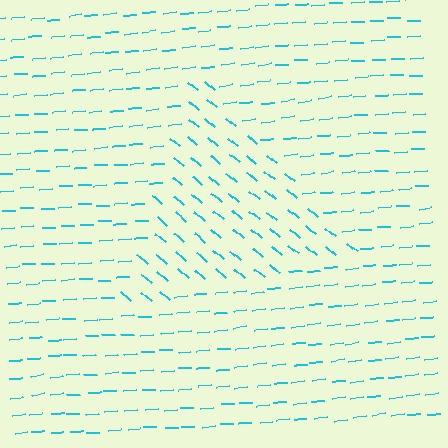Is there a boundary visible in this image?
Yes, there is a texture boundary formed by a change in line orientation.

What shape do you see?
I see a triangle.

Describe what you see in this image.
The image is filled with small cyan line segments. A triangle region in the image has lines oriented differently from the surrounding lines, creating a visible texture boundary.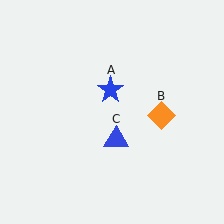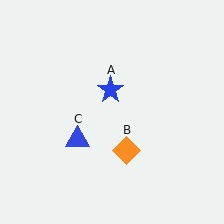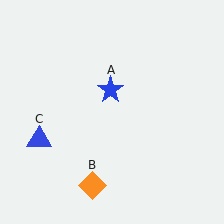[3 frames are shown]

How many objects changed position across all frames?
2 objects changed position: orange diamond (object B), blue triangle (object C).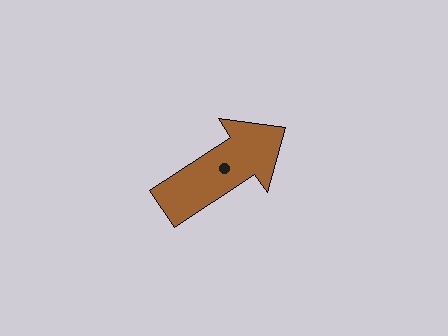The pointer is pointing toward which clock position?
Roughly 2 o'clock.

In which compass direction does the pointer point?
Northeast.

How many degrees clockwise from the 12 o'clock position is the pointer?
Approximately 57 degrees.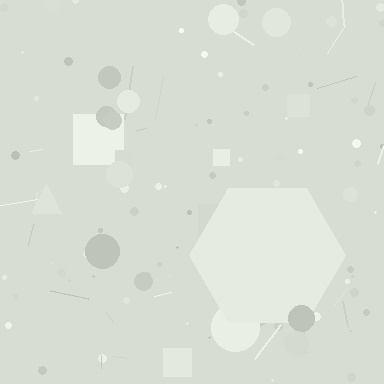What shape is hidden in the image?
A hexagon is hidden in the image.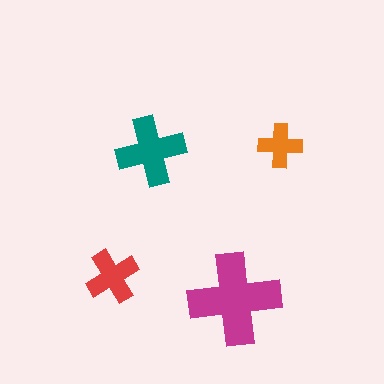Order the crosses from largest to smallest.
the magenta one, the teal one, the red one, the orange one.